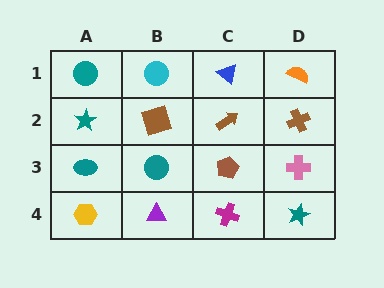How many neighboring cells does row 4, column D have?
2.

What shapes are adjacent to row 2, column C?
A blue triangle (row 1, column C), a brown pentagon (row 3, column C), a brown square (row 2, column B), a brown cross (row 2, column D).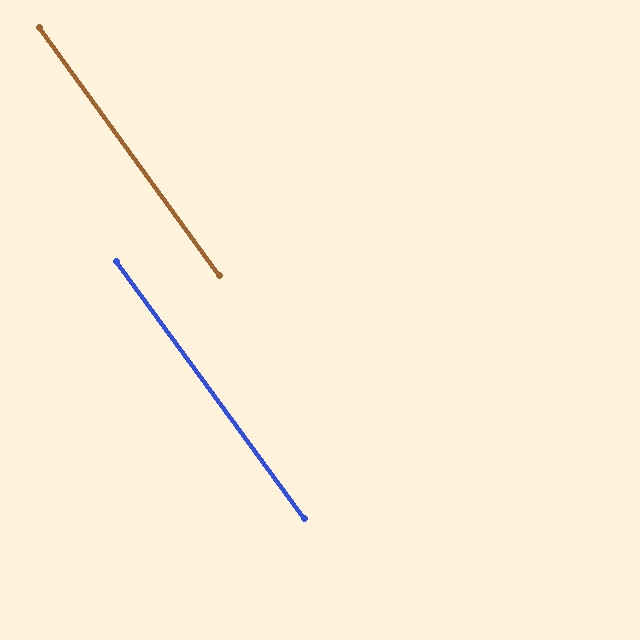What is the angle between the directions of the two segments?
Approximately 0 degrees.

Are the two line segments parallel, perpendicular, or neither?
Parallel — their directions differ by only 0.1°.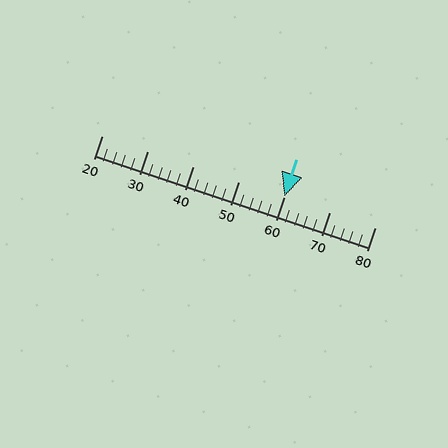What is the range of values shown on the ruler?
The ruler shows values from 20 to 80.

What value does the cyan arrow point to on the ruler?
The cyan arrow points to approximately 60.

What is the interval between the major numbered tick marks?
The major tick marks are spaced 10 units apart.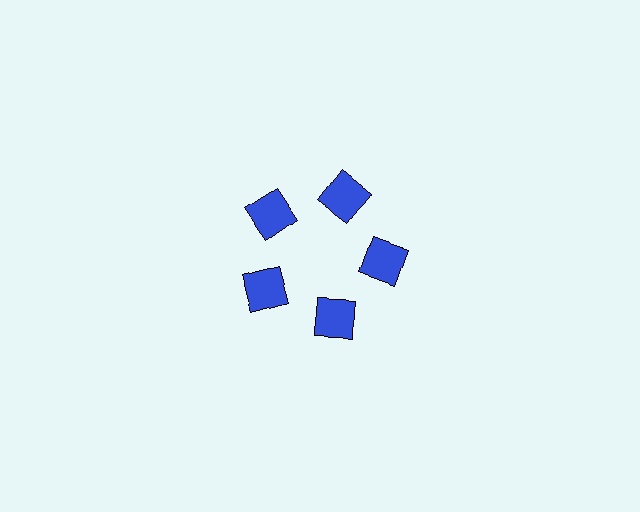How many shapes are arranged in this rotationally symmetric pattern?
There are 5 shapes, arranged in 5 groups of 1.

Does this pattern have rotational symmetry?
Yes, this pattern has 5-fold rotational symmetry. It looks the same after rotating 72 degrees around the center.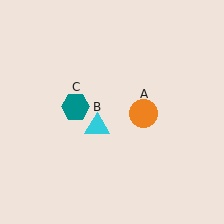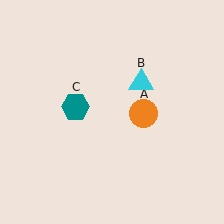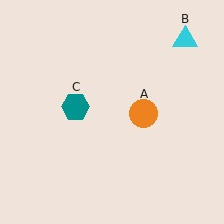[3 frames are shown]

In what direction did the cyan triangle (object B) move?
The cyan triangle (object B) moved up and to the right.